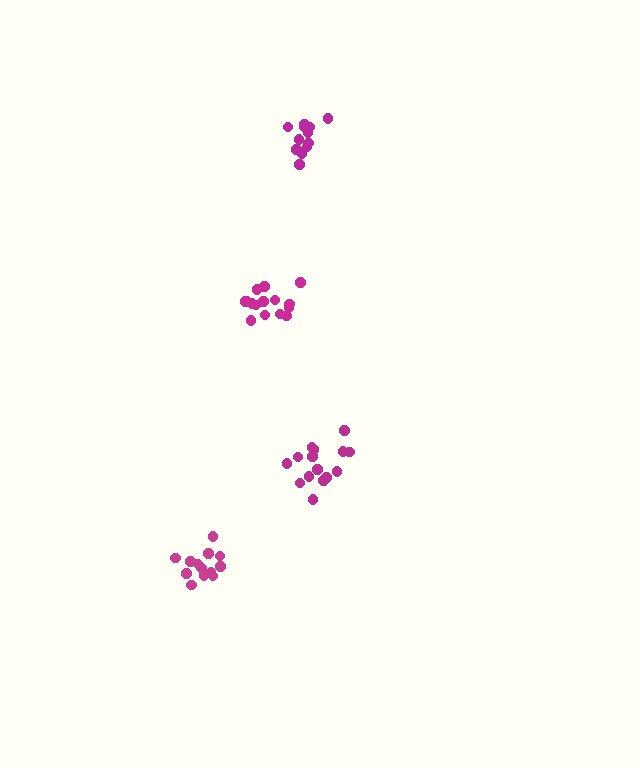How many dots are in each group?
Group 1: 12 dots, Group 2: 13 dots, Group 3: 15 dots, Group 4: 15 dots (55 total).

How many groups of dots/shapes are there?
There are 4 groups.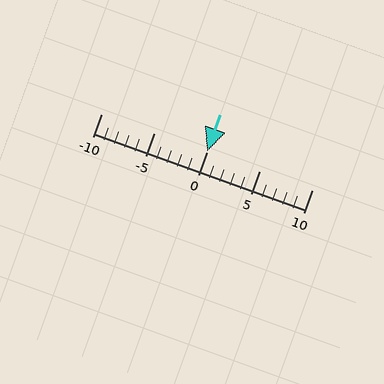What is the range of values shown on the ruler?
The ruler shows values from -10 to 10.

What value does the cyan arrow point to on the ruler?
The cyan arrow points to approximately 0.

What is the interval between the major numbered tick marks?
The major tick marks are spaced 5 units apart.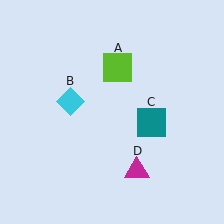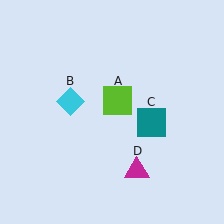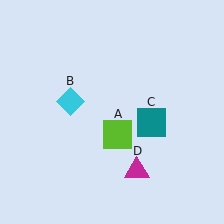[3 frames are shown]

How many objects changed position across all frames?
1 object changed position: lime square (object A).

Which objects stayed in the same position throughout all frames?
Cyan diamond (object B) and teal square (object C) and magenta triangle (object D) remained stationary.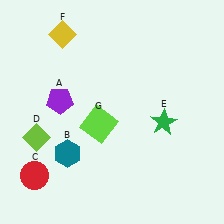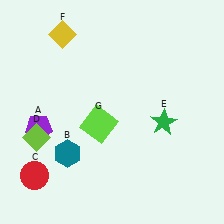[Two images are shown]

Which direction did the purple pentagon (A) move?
The purple pentagon (A) moved down.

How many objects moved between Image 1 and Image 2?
1 object moved between the two images.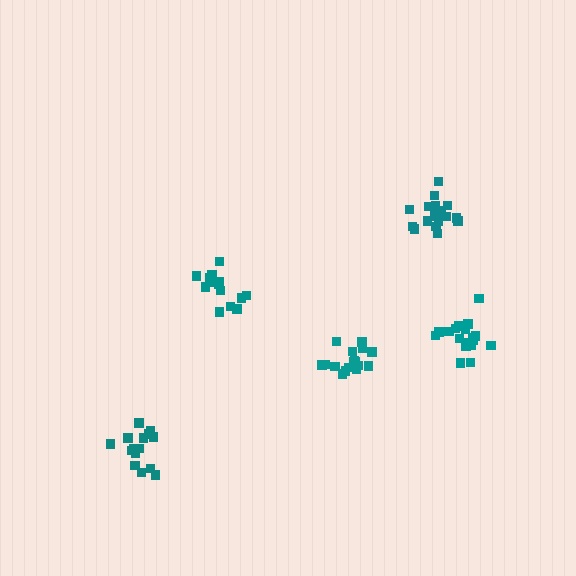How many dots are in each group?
Group 1: 19 dots, Group 2: 17 dots, Group 3: 15 dots, Group 4: 20 dots, Group 5: 17 dots (88 total).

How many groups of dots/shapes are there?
There are 5 groups.